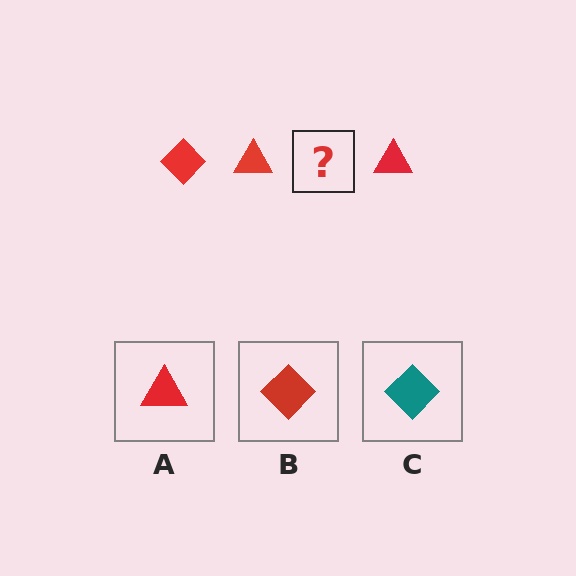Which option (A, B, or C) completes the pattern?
B.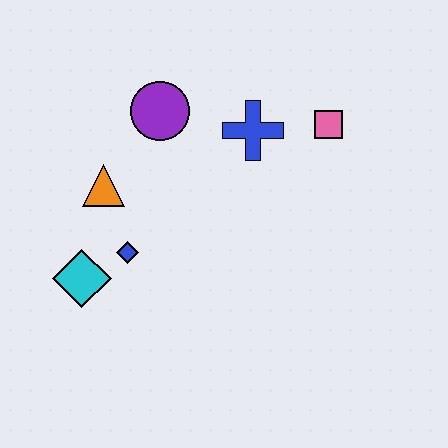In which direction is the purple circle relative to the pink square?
The purple circle is to the left of the pink square.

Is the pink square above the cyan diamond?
Yes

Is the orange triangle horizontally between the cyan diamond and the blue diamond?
Yes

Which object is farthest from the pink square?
The cyan diamond is farthest from the pink square.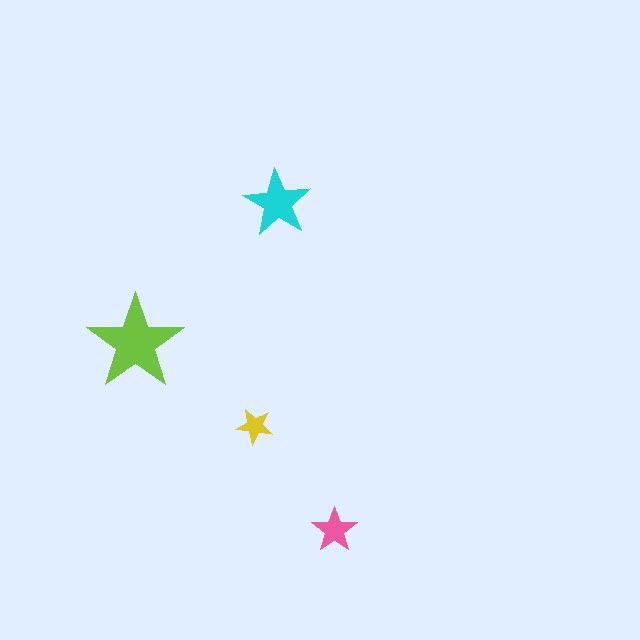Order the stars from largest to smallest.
the lime one, the cyan one, the pink one, the yellow one.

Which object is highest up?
The cyan star is topmost.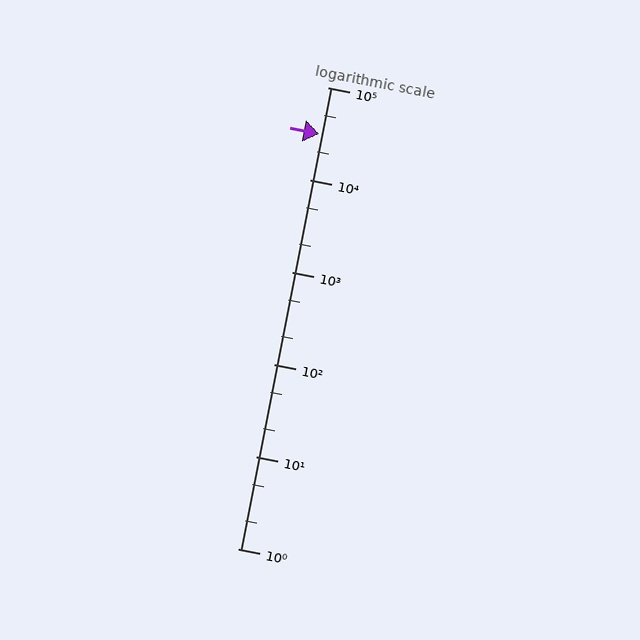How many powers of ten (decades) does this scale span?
The scale spans 5 decades, from 1 to 100000.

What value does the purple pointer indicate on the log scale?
The pointer indicates approximately 31000.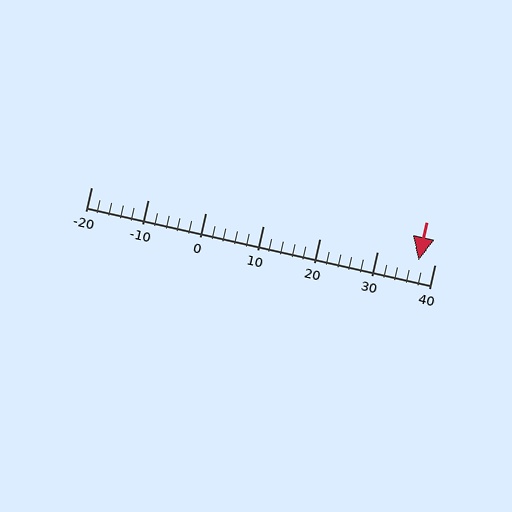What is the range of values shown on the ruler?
The ruler shows values from -20 to 40.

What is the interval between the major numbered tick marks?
The major tick marks are spaced 10 units apart.